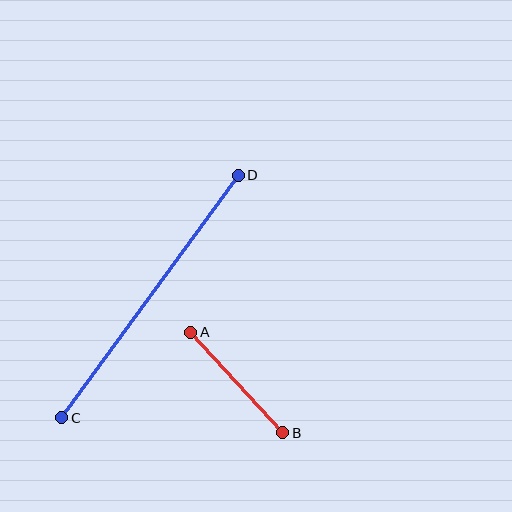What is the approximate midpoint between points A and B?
The midpoint is at approximately (237, 383) pixels.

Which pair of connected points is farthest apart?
Points C and D are farthest apart.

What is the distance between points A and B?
The distance is approximately 136 pixels.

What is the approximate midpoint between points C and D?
The midpoint is at approximately (150, 297) pixels.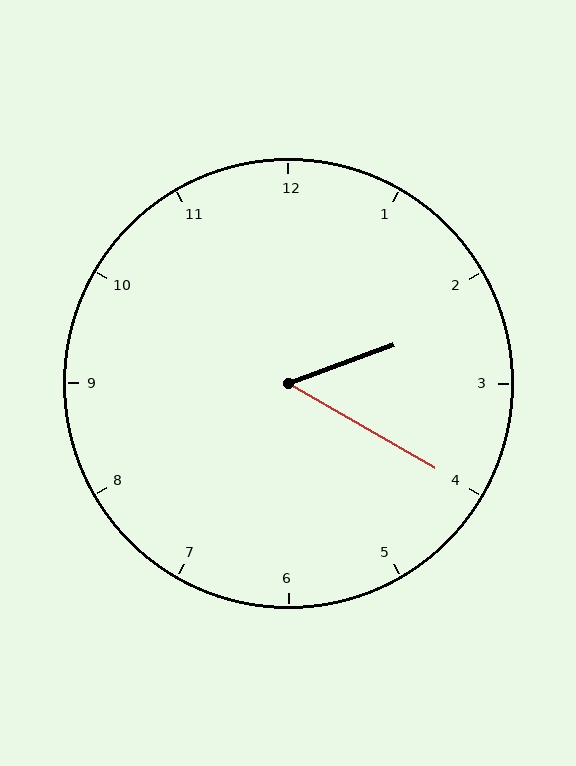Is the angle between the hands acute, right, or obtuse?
It is acute.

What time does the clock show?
2:20.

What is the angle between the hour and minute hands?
Approximately 50 degrees.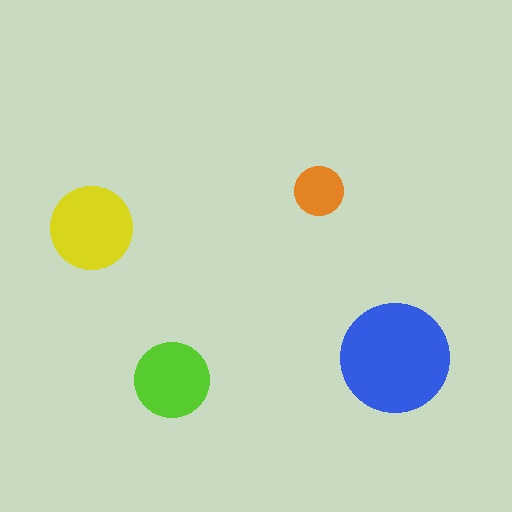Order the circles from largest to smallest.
the blue one, the yellow one, the lime one, the orange one.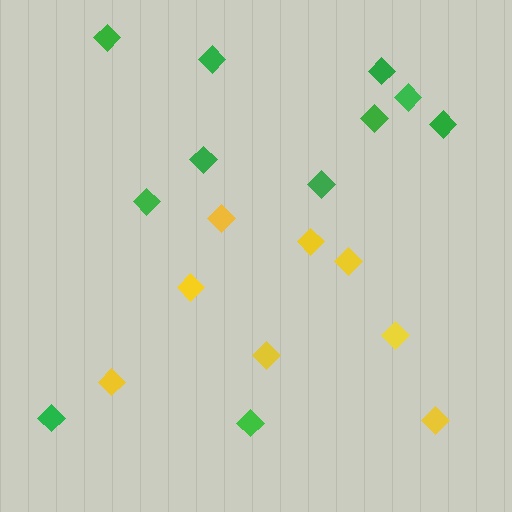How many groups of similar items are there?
There are 2 groups: one group of green diamonds (11) and one group of yellow diamonds (8).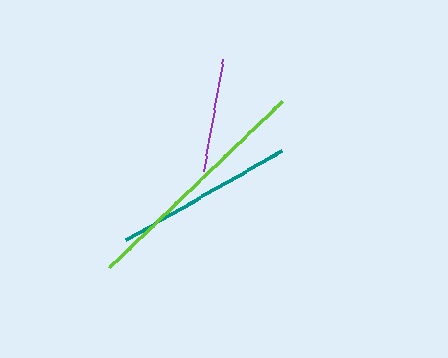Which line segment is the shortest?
The purple line is the shortest at approximately 114 pixels.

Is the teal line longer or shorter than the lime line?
The lime line is longer than the teal line.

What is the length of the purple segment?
The purple segment is approximately 114 pixels long.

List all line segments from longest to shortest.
From longest to shortest: lime, teal, purple.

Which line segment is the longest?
The lime line is the longest at approximately 240 pixels.